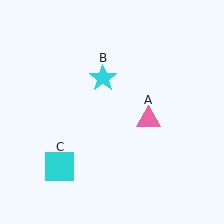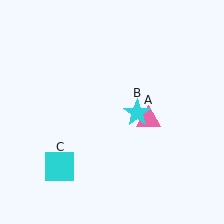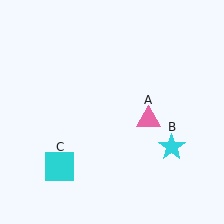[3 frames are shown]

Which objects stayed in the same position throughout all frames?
Pink triangle (object A) and cyan square (object C) remained stationary.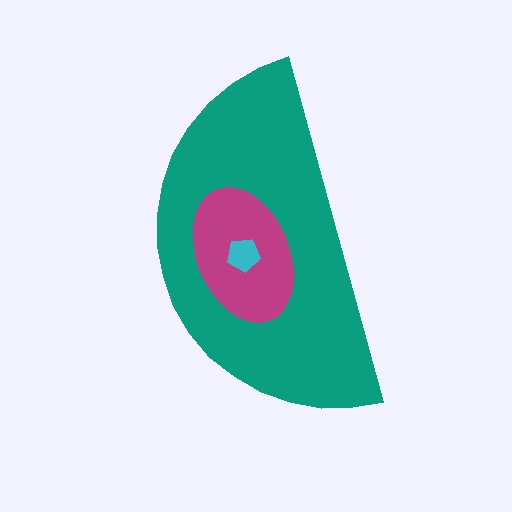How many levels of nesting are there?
3.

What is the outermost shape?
The teal semicircle.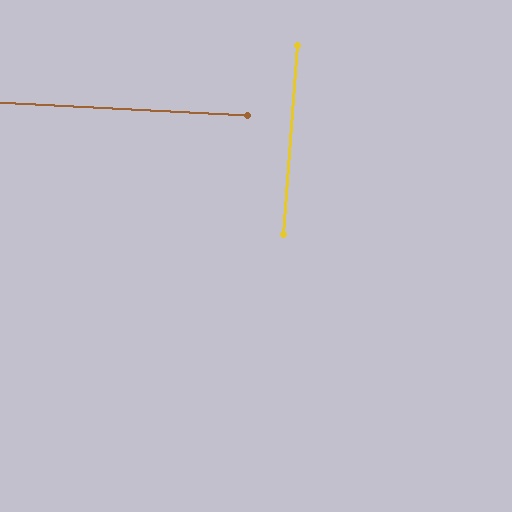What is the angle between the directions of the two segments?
Approximately 89 degrees.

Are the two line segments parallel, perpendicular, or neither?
Perpendicular — they meet at approximately 89°.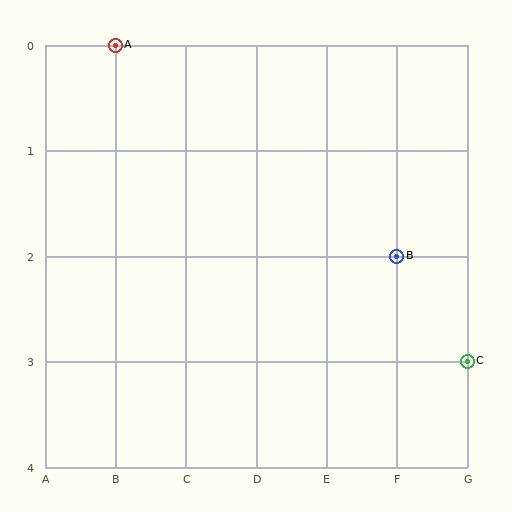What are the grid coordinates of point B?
Point B is at grid coordinates (F, 2).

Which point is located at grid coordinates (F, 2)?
Point B is at (F, 2).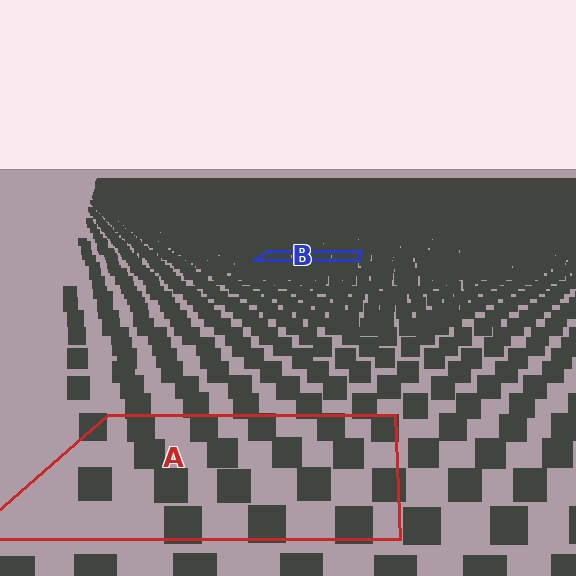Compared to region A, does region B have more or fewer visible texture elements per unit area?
Region B has more texture elements per unit area — they are packed more densely because it is farther away.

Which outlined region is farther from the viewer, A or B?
Region B is farther from the viewer — the texture elements inside it appear smaller and more densely packed.